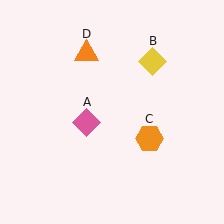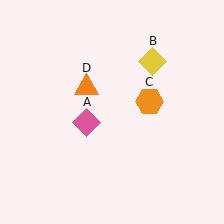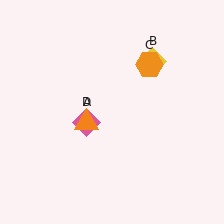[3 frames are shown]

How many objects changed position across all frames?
2 objects changed position: orange hexagon (object C), orange triangle (object D).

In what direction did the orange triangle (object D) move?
The orange triangle (object D) moved down.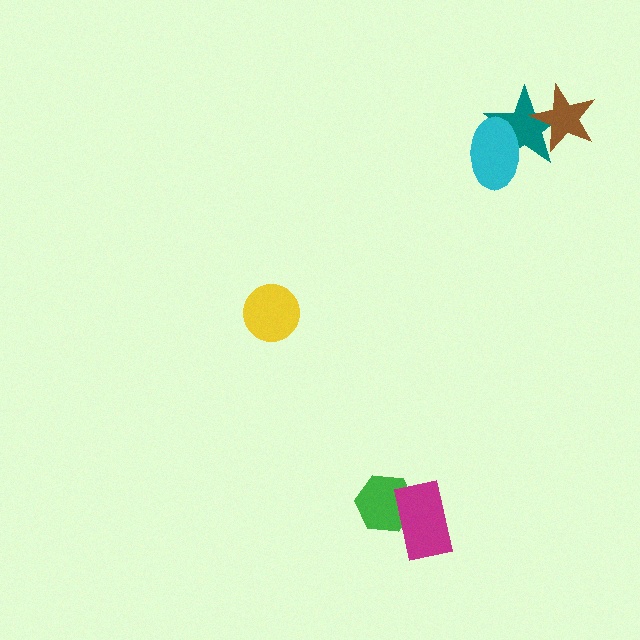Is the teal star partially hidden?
Yes, it is partially covered by another shape.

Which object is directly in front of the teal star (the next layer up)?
The cyan ellipse is directly in front of the teal star.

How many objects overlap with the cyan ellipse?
1 object overlaps with the cyan ellipse.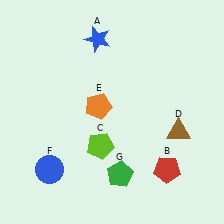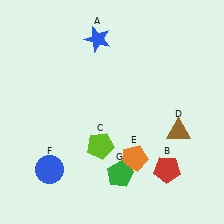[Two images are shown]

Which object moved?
The orange pentagon (E) moved down.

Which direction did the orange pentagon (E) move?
The orange pentagon (E) moved down.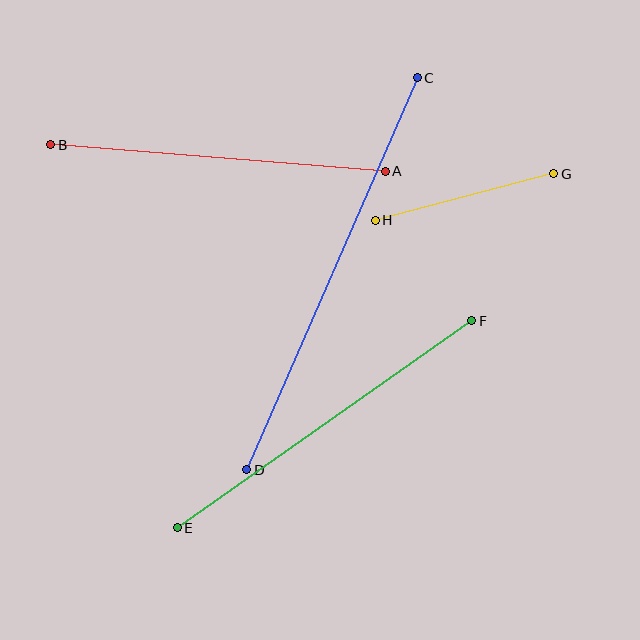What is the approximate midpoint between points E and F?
The midpoint is at approximately (324, 424) pixels.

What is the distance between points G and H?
The distance is approximately 185 pixels.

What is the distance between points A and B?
The distance is approximately 336 pixels.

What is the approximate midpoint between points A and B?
The midpoint is at approximately (218, 158) pixels.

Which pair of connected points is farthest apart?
Points C and D are farthest apart.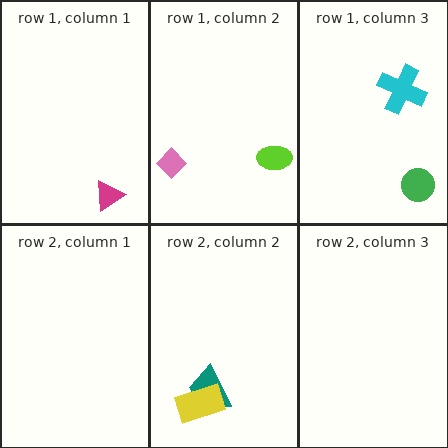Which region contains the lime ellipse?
The row 1, column 2 region.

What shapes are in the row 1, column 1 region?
The magenta triangle.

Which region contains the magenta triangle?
The row 1, column 1 region.